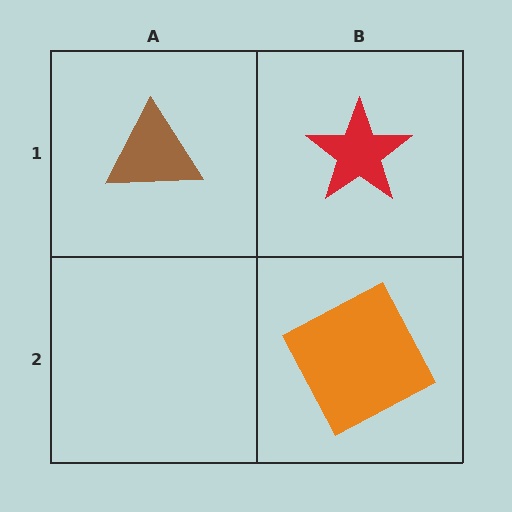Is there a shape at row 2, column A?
No, that cell is empty.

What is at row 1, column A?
A brown triangle.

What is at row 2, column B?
An orange square.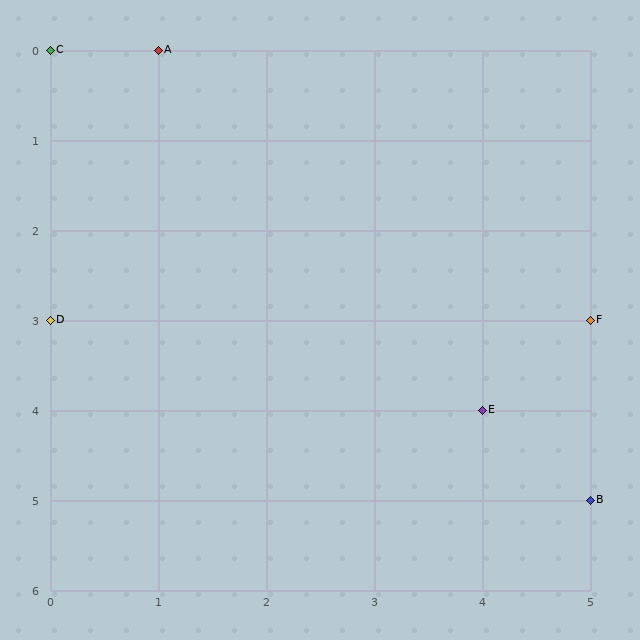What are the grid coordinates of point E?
Point E is at grid coordinates (4, 4).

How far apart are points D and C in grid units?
Points D and C are 3 rows apart.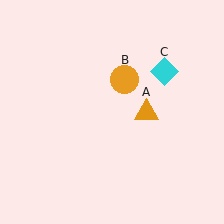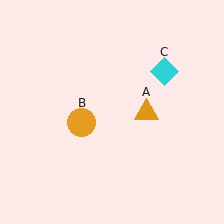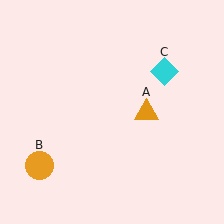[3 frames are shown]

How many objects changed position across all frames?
1 object changed position: orange circle (object B).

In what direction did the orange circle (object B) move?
The orange circle (object B) moved down and to the left.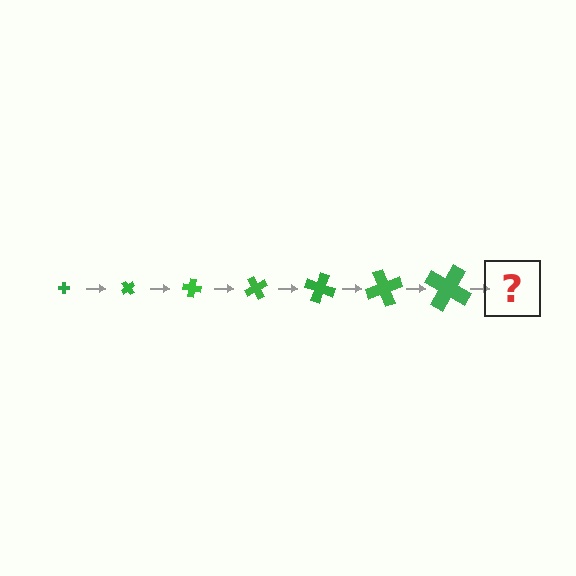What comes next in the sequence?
The next element should be a cross, larger than the previous one and rotated 350 degrees from the start.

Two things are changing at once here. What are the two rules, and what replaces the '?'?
The two rules are that the cross grows larger each step and it rotates 50 degrees each step. The '?' should be a cross, larger than the previous one and rotated 350 degrees from the start.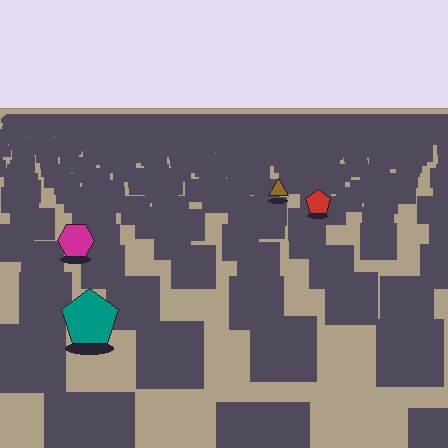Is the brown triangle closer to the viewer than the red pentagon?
No. The red pentagon is closer — you can tell from the texture gradient: the ground texture is coarser near it.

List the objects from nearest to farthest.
From nearest to farthest: the teal pentagon, the magenta hexagon, the red pentagon, the brown triangle.